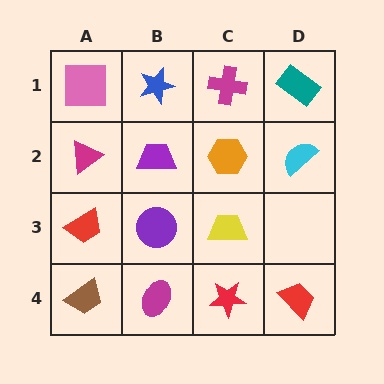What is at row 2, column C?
An orange hexagon.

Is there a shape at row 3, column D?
No, that cell is empty.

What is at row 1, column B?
A blue star.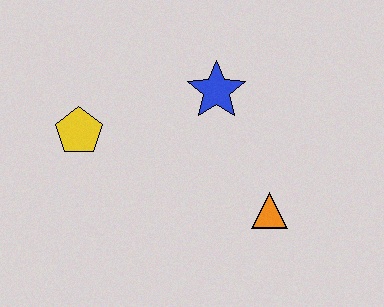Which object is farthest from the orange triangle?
The yellow pentagon is farthest from the orange triangle.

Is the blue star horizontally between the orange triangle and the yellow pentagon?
Yes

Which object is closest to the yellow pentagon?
The blue star is closest to the yellow pentagon.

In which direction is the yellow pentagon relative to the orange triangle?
The yellow pentagon is to the left of the orange triangle.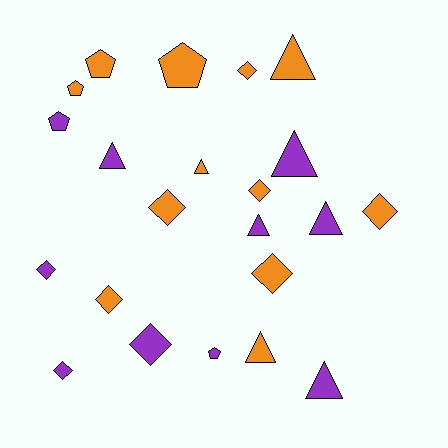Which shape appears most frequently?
Diamond, with 9 objects.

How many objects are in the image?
There are 22 objects.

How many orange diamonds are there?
There are 6 orange diamonds.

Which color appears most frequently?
Orange, with 12 objects.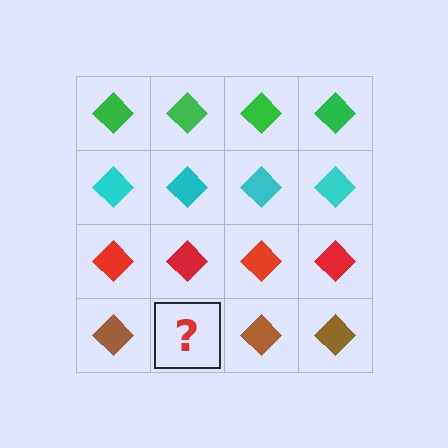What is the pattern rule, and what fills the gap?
The rule is that each row has a consistent color. The gap should be filled with a brown diamond.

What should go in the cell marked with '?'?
The missing cell should contain a brown diamond.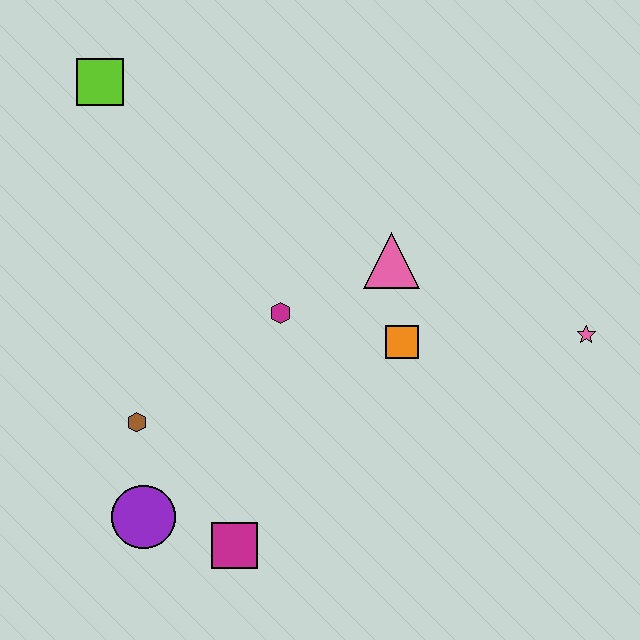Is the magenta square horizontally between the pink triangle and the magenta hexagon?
No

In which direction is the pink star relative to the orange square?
The pink star is to the right of the orange square.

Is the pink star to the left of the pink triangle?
No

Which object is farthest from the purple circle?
The pink star is farthest from the purple circle.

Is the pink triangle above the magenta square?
Yes